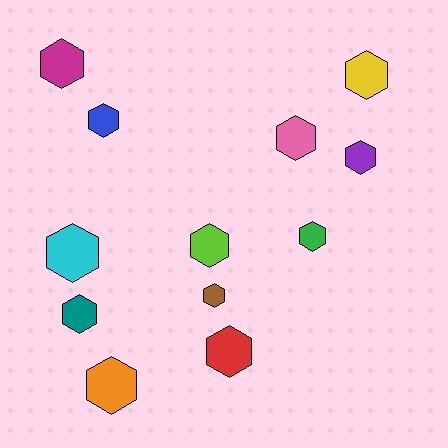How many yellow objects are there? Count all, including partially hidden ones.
There is 1 yellow object.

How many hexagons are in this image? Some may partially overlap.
There are 12 hexagons.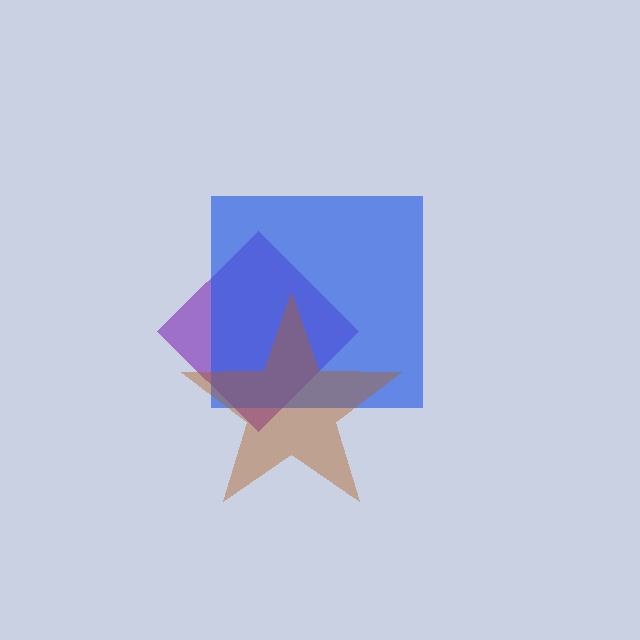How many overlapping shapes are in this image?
There are 3 overlapping shapes in the image.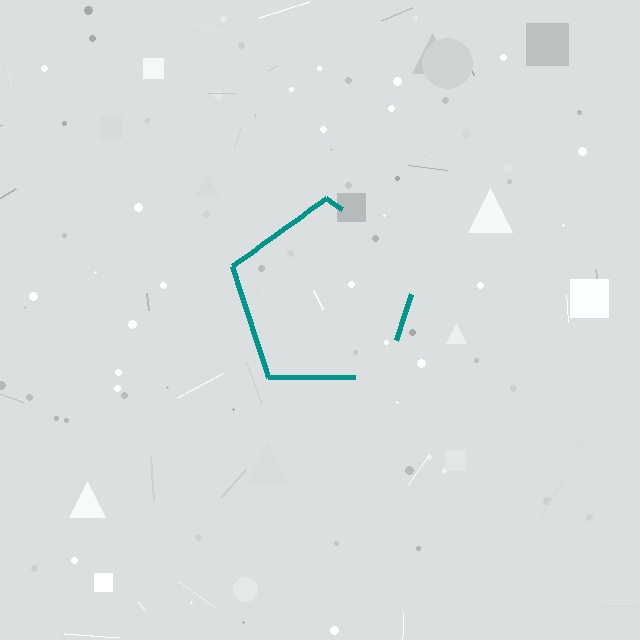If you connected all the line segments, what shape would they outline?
They would outline a pentagon.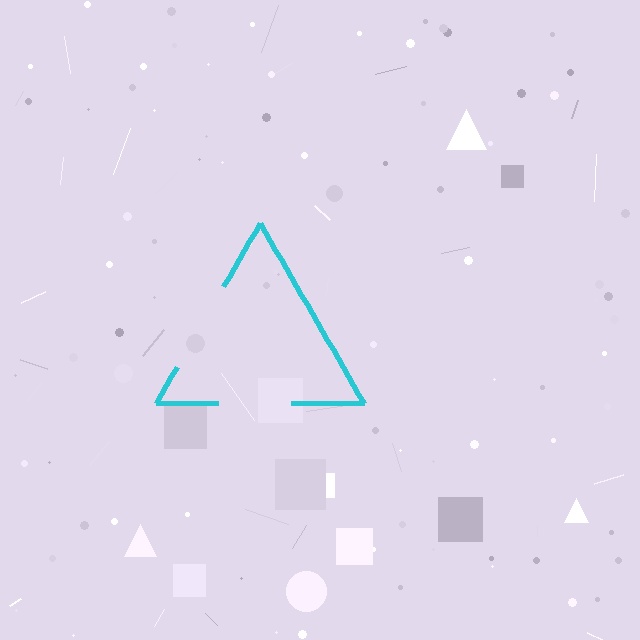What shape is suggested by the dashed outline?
The dashed outline suggests a triangle.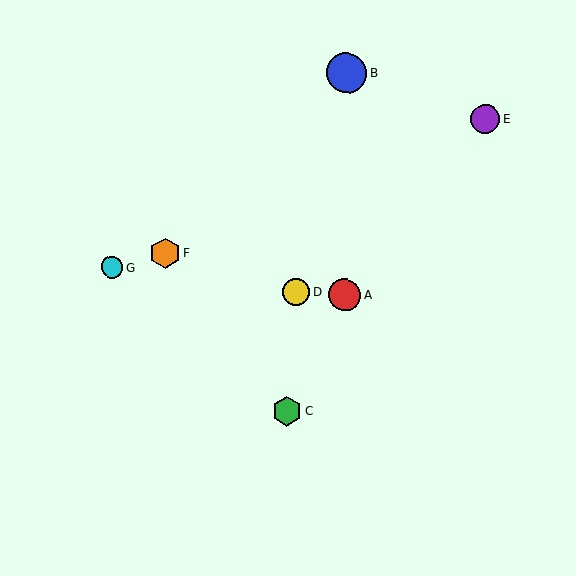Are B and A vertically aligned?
Yes, both are at x≈346.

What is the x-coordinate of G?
Object G is at x≈112.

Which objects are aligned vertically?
Objects A, B are aligned vertically.